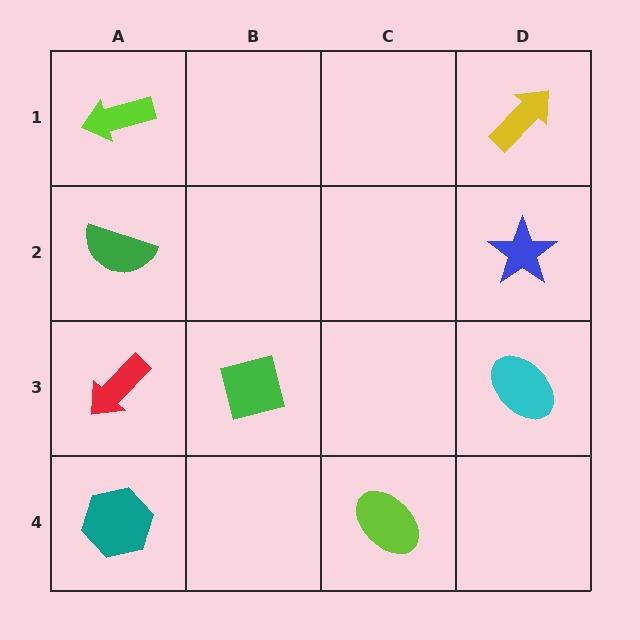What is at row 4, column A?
A teal hexagon.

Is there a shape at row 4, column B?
No, that cell is empty.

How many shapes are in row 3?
3 shapes.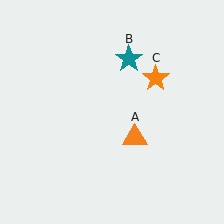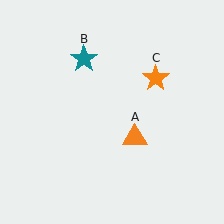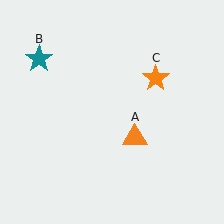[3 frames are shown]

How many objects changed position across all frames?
1 object changed position: teal star (object B).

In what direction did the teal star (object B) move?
The teal star (object B) moved left.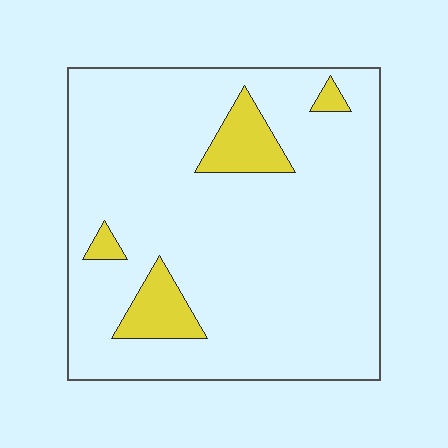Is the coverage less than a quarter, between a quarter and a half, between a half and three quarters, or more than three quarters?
Less than a quarter.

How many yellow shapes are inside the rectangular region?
4.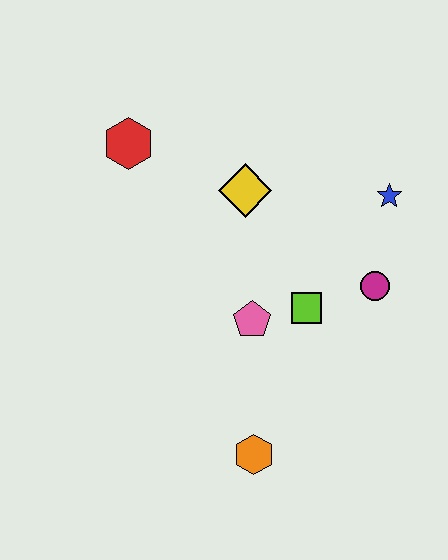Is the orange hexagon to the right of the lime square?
No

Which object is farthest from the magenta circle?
The red hexagon is farthest from the magenta circle.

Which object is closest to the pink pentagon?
The lime square is closest to the pink pentagon.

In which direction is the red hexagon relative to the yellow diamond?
The red hexagon is to the left of the yellow diamond.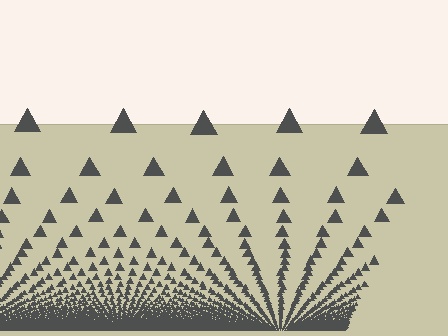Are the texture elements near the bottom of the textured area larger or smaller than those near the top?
Smaller. The gradient is inverted — elements near the bottom are smaller and denser.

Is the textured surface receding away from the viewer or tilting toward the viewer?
The surface appears to tilt toward the viewer. Texture elements get larger and sparser toward the top.